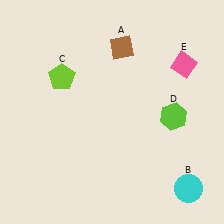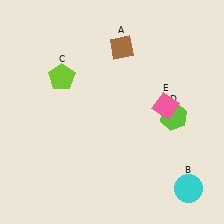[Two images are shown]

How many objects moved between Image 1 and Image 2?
1 object moved between the two images.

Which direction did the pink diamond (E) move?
The pink diamond (E) moved down.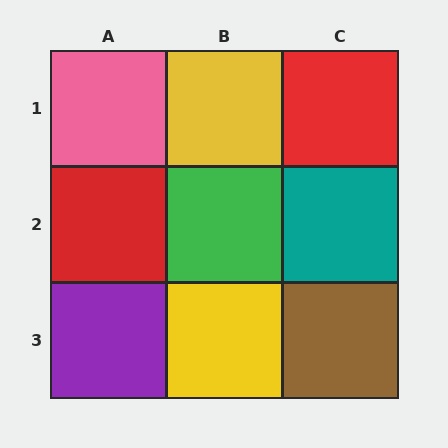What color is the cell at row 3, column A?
Purple.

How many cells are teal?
1 cell is teal.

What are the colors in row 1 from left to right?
Pink, yellow, red.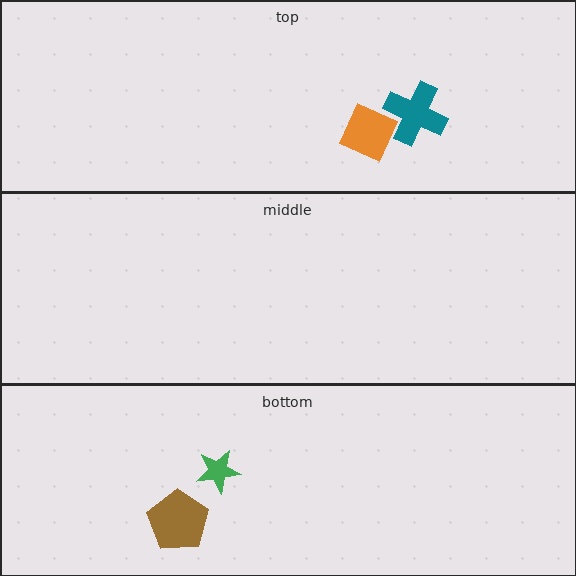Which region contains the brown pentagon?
The bottom region.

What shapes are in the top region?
The teal cross, the orange diamond.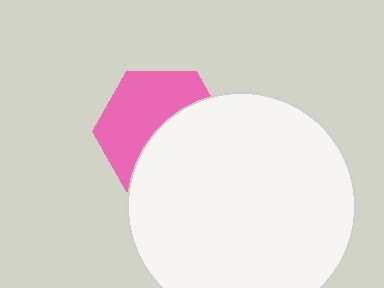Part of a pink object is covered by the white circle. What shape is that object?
It is a hexagon.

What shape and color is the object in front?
The object in front is a white circle.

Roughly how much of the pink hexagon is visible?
About half of it is visible (roughly 51%).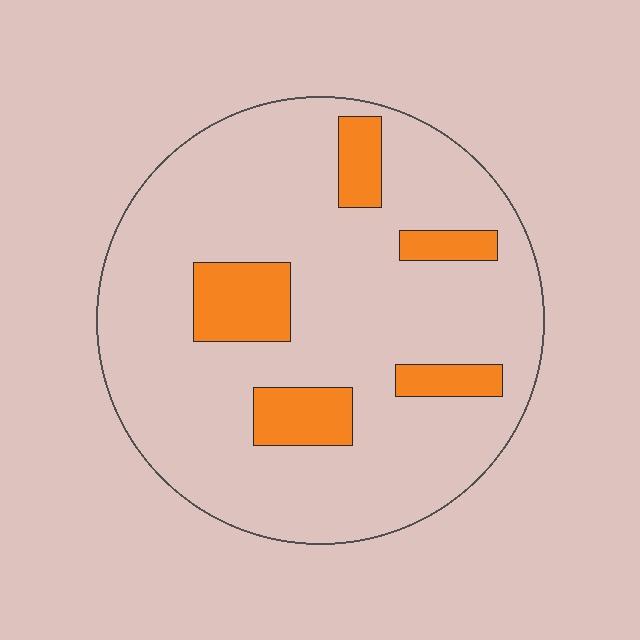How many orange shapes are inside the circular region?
5.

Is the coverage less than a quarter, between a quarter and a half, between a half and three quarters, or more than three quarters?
Less than a quarter.